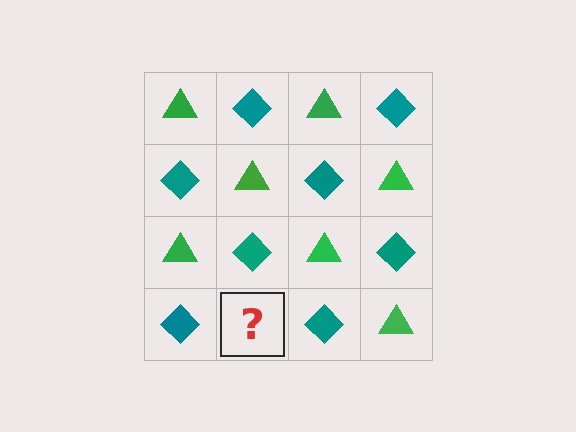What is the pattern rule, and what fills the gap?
The rule is that it alternates green triangle and teal diamond in a checkerboard pattern. The gap should be filled with a green triangle.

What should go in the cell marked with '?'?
The missing cell should contain a green triangle.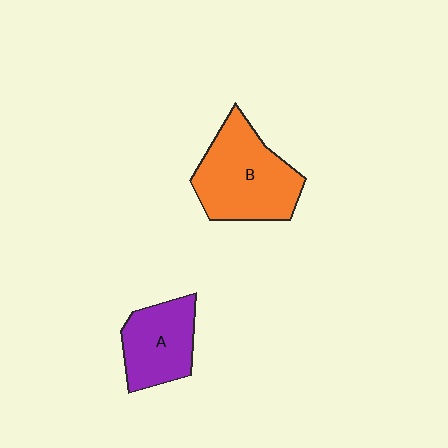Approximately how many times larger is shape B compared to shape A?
Approximately 1.5 times.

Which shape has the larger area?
Shape B (orange).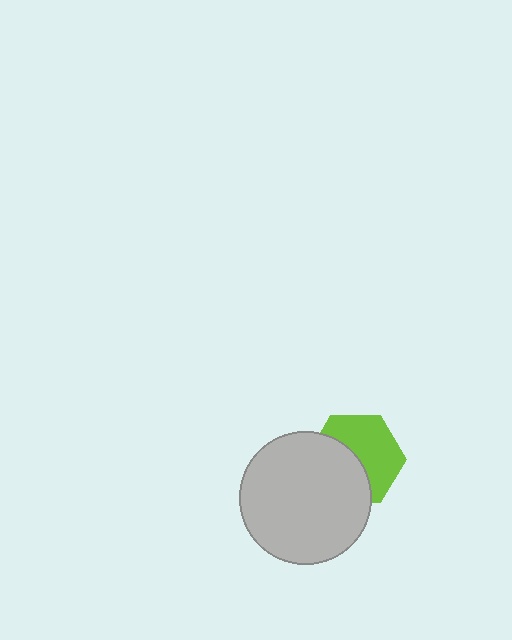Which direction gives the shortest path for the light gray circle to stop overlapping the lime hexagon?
Moving toward the lower-left gives the shortest separation.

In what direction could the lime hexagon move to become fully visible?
The lime hexagon could move toward the upper-right. That would shift it out from behind the light gray circle entirely.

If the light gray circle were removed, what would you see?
You would see the complete lime hexagon.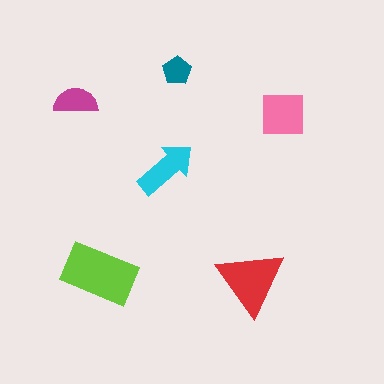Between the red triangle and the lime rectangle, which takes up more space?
The lime rectangle.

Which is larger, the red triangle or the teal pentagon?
The red triangle.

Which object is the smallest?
The teal pentagon.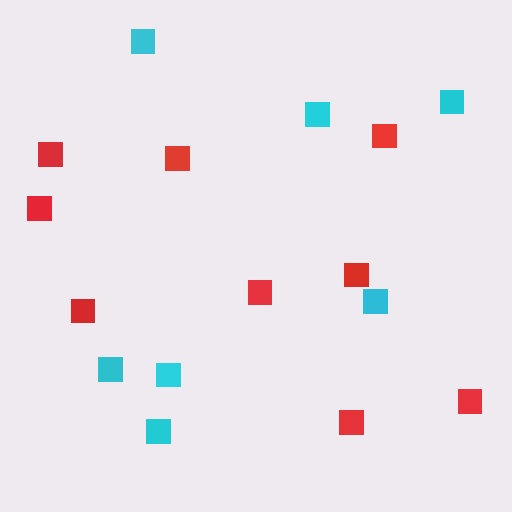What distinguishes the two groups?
There are 2 groups: one group of red squares (9) and one group of cyan squares (7).